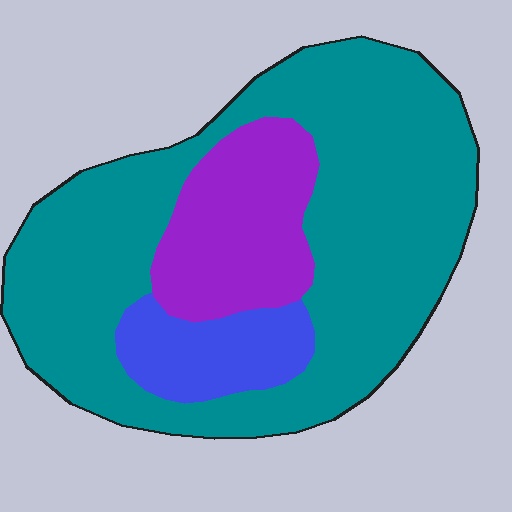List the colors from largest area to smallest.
From largest to smallest: teal, purple, blue.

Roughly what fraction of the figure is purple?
Purple takes up about one fifth (1/5) of the figure.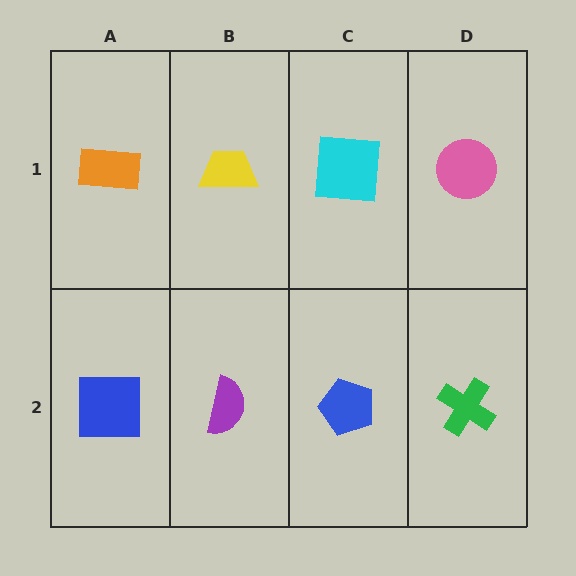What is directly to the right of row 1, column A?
A yellow trapezoid.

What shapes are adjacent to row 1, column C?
A blue pentagon (row 2, column C), a yellow trapezoid (row 1, column B), a pink circle (row 1, column D).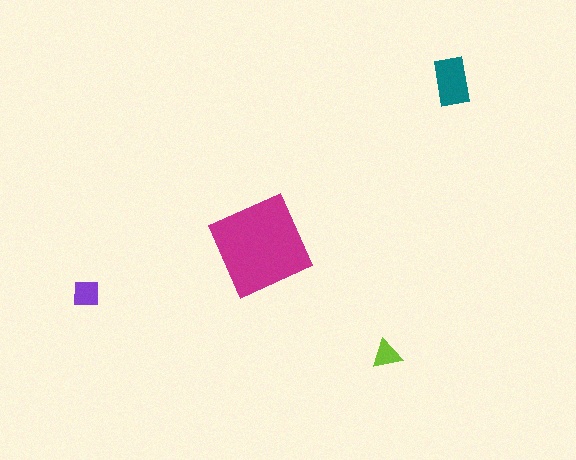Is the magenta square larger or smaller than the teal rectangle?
Larger.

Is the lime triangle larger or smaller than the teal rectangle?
Smaller.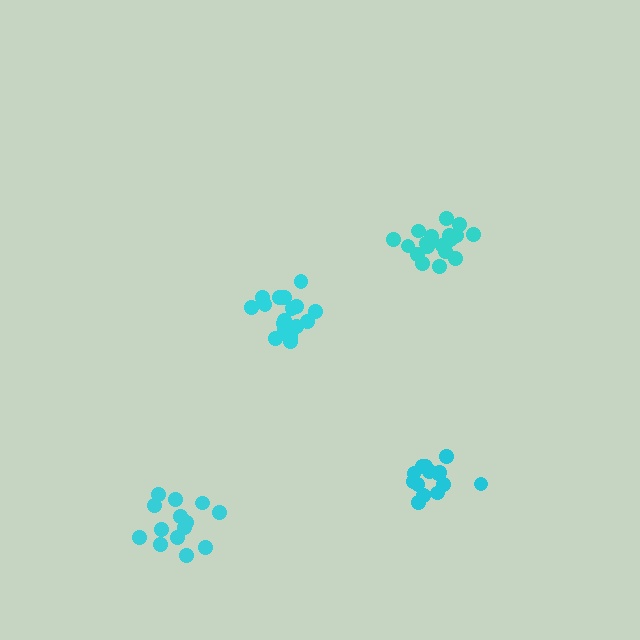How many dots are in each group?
Group 1: 18 dots, Group 2: 19 dots, Group 3: 14 dots, Group 4: 14 dots (65 total).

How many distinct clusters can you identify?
There are 4 distinct clusters.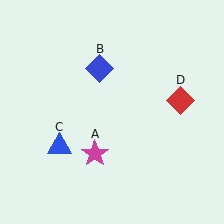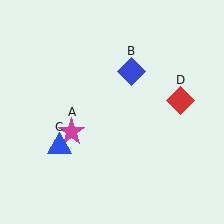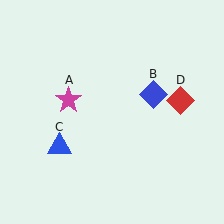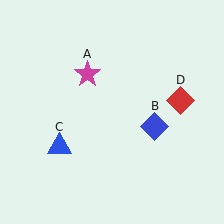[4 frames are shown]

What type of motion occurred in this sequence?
The magenta star (object A), blue diamond (object B) rotated clockwise around the center of the scene.